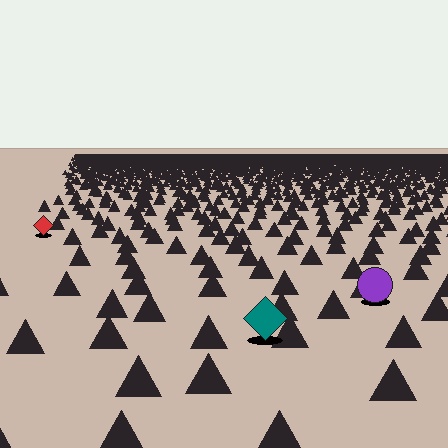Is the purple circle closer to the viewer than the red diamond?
Yes. The purple circle is closer — you can tell from the texture gradient: the ground texture is coarser near it.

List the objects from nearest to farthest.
From nearest to farthest: the teal diamond, the purple circle, the red diamond.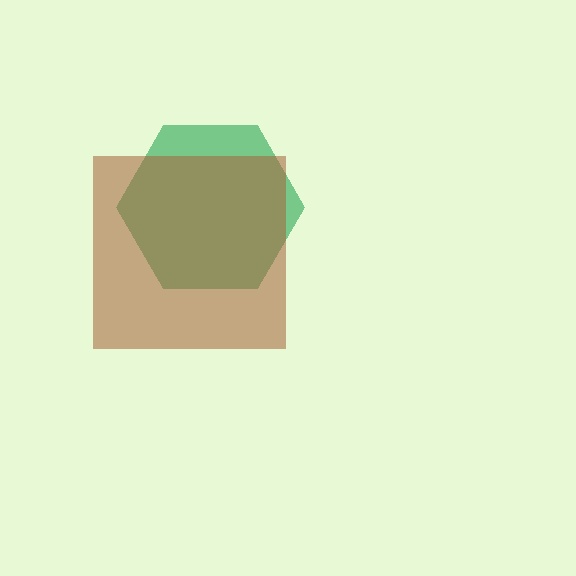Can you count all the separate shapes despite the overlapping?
Yes, there are 2 separate shapes.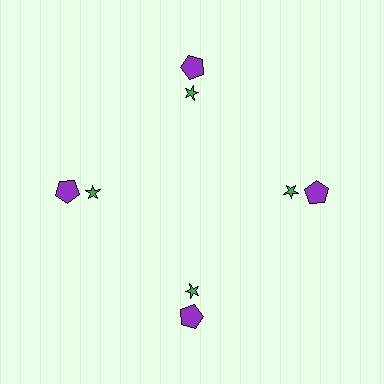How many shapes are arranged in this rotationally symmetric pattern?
There are 8 shapes, arranged in 4 groups of 2.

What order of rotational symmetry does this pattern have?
This pattern has 4-fold rotational symmetry.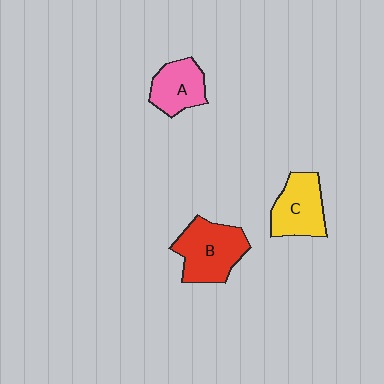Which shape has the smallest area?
Shape A (pink).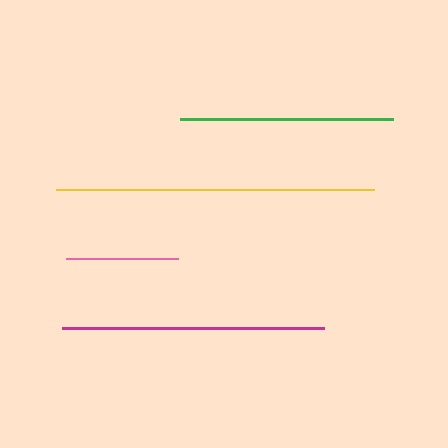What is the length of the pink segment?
The pink segment is approximately 112 pixels long.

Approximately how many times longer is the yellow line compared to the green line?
The yellow line is approximately 1.5 times the length of the green line.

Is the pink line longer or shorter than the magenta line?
The magenta line is longer than the pink line.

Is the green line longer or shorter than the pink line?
The green line is longer than the pink line.